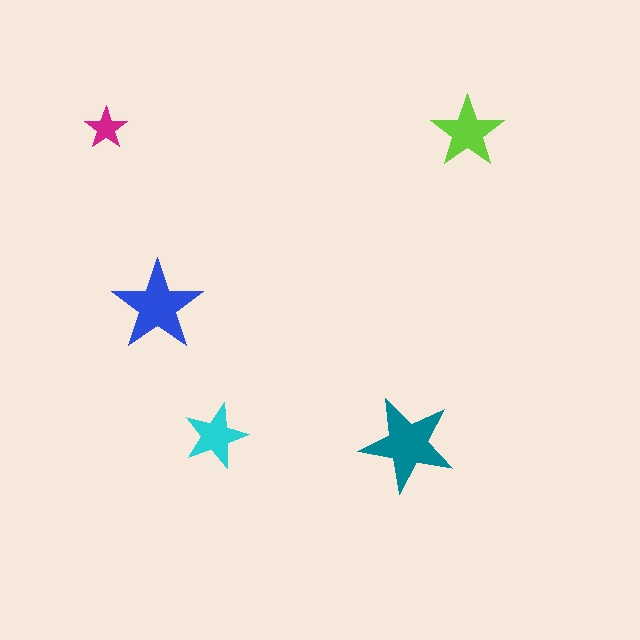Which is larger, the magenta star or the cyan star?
The cyan one.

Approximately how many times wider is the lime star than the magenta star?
About 1.5 times wider.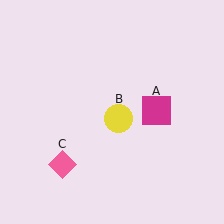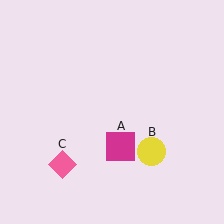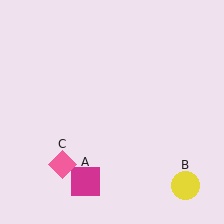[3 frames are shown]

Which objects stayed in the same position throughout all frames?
Pink diamond (object C) remained stationary.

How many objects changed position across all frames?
2 objects changed position: magenta square (object A), yellow circle (object B).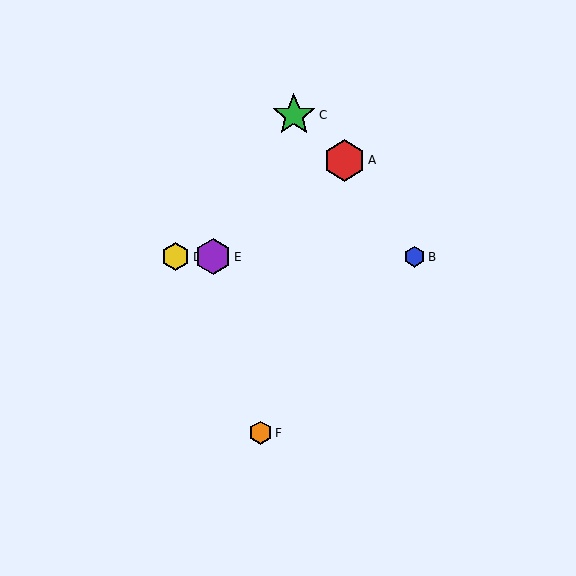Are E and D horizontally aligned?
Yes, both are at y≈257.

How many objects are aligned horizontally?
3 objects (B, D, E) are aligned horizontally.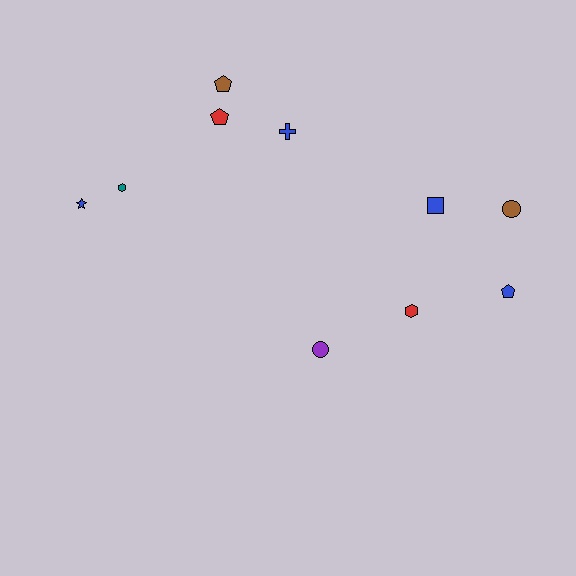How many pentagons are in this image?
There are 3 pentagons.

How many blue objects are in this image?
There are 4 blue objects.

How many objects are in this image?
There are 10 objects.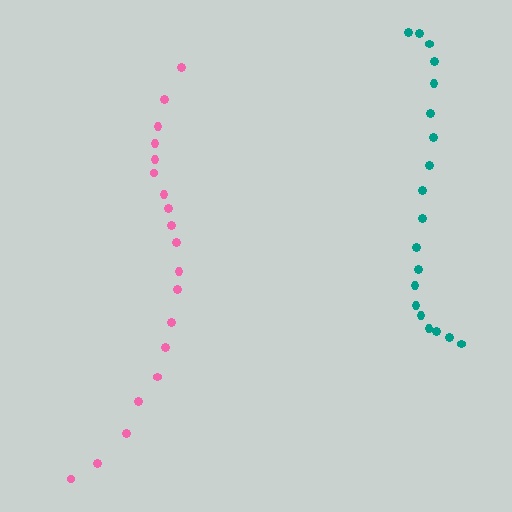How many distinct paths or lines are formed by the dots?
There are 2 distinct paths.